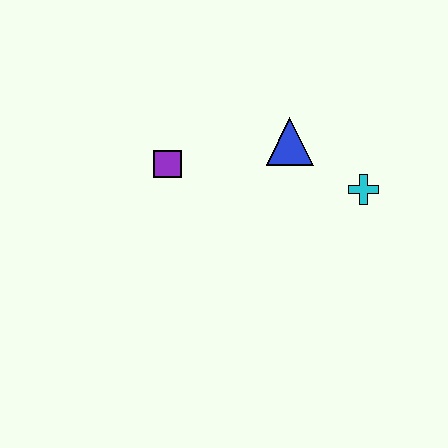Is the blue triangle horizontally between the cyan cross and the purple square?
Yes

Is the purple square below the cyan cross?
No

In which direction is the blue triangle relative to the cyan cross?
The blue triangle is to the left of the cyan cross.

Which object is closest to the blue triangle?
The cyan cross is closest to the blue triangle.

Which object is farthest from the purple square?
The cyan cross is farthest from the purple square.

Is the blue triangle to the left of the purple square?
No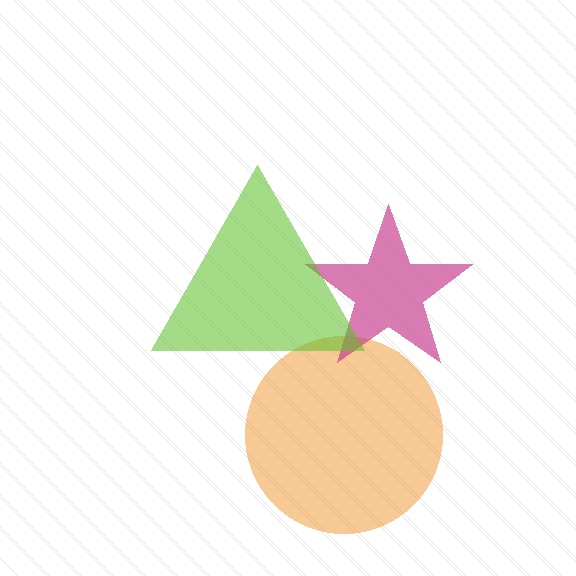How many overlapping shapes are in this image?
There are 3 overlapping shapes in the image.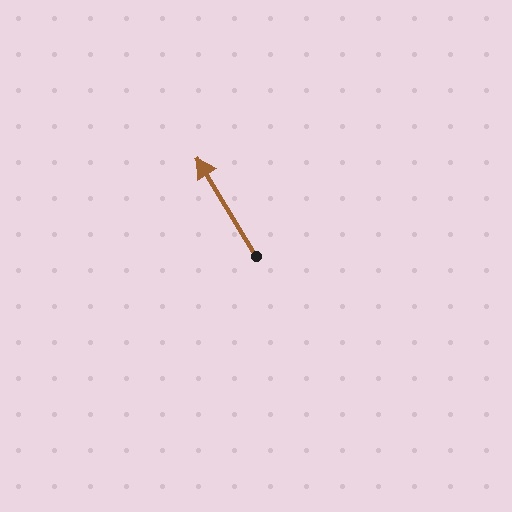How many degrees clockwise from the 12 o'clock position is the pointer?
Approximately 329 degrees.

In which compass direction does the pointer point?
Northwest.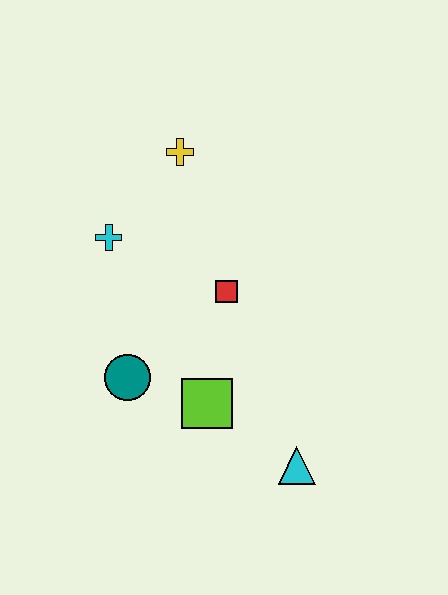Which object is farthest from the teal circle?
The yellow cross is farthest from the teal circle.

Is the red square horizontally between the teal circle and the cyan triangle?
Yes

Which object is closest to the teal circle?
The lime square is closest to the teal circle.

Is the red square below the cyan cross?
Yes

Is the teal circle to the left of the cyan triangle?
Yes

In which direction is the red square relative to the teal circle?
The red square is to the right of the teal circle.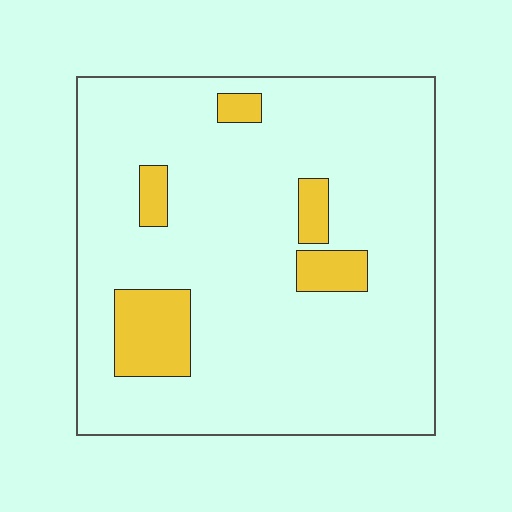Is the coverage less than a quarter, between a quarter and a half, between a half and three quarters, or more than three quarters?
Less than a quarter.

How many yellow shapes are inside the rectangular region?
5.